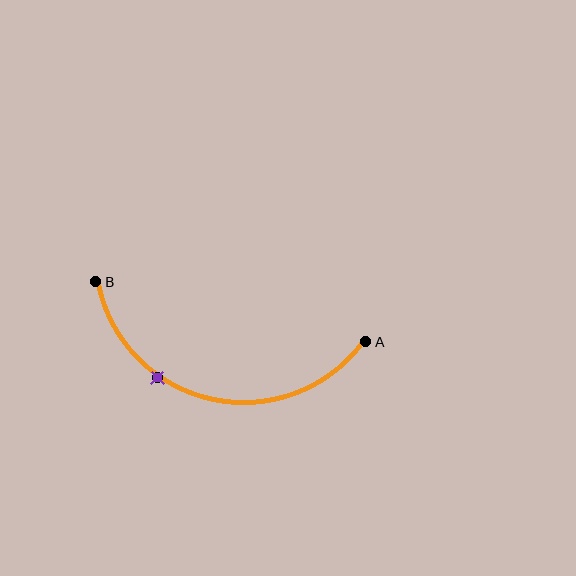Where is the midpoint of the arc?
The arc midpoint is the point on the curve farthest from the straight line joining A and B. It sits below that line.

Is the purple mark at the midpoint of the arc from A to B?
No. The purple mark lies on the arc but is closer to endpoint B. The arc midpoint would be at the point on the curve equidistant along the arc from both A and B.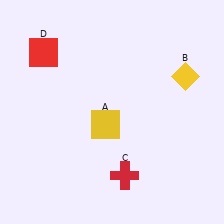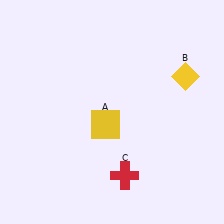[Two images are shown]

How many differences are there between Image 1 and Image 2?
There is 1 difference between the two images.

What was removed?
The red square (D) was removed in Image 2.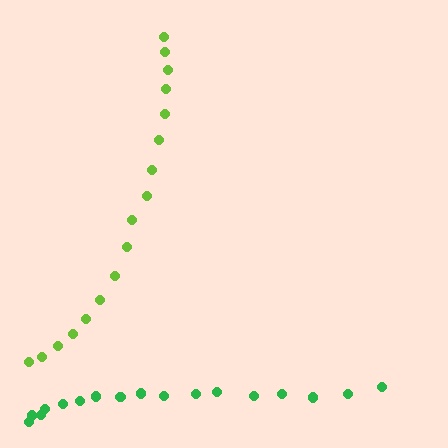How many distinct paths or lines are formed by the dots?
There are 2 distinct paths.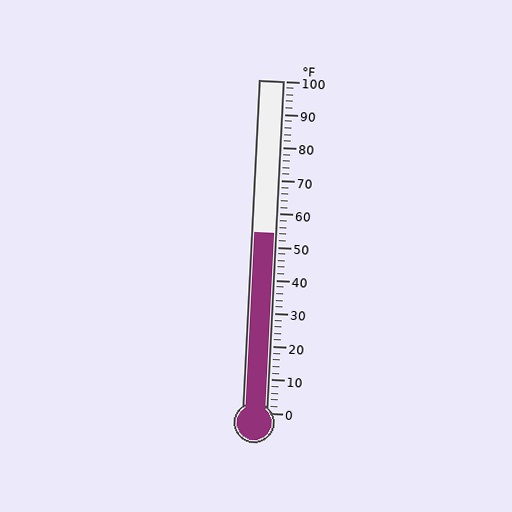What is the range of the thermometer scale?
The thermometer scale ranges from 0°F to 100°F.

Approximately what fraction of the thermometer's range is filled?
The thermometer is filled to approximately 55% of its range.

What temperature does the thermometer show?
The thermometer shows approximately 54°F.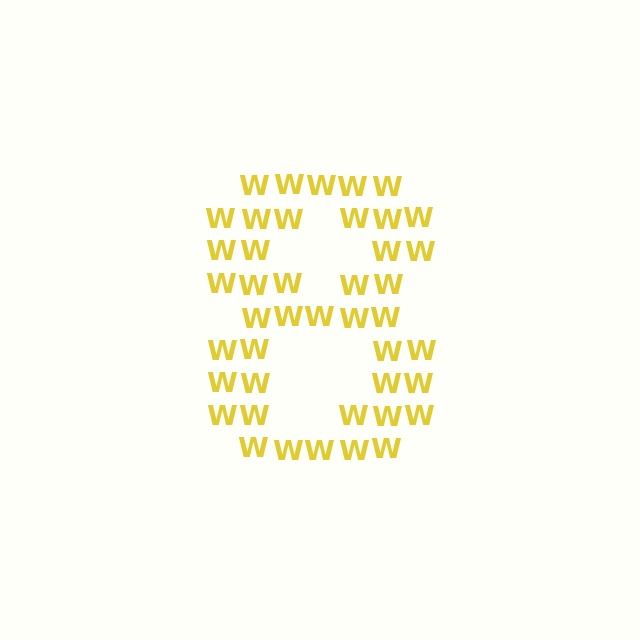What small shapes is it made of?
It is made of small letter W's.